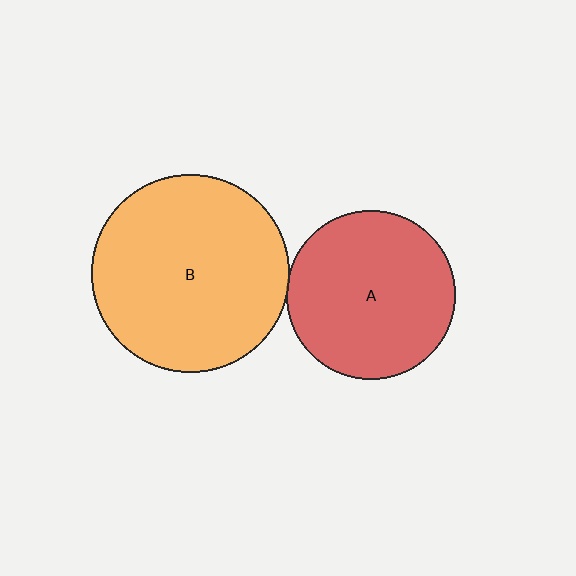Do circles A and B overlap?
Yes.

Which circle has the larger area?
Circle B (orange).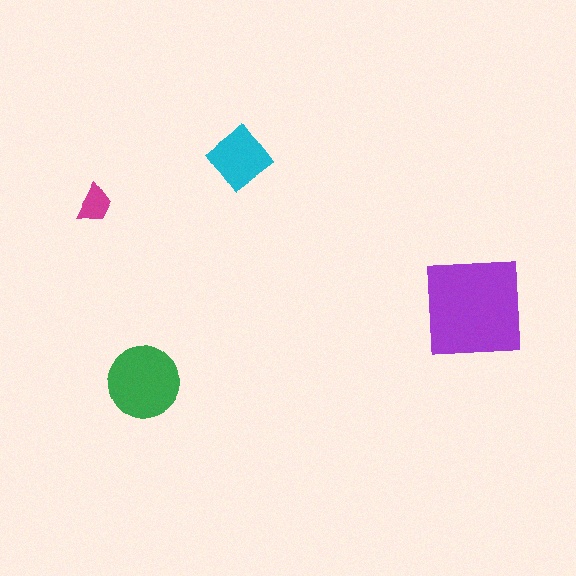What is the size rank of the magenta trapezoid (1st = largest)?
4th.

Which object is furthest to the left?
The magenta trapezoid is leftmost.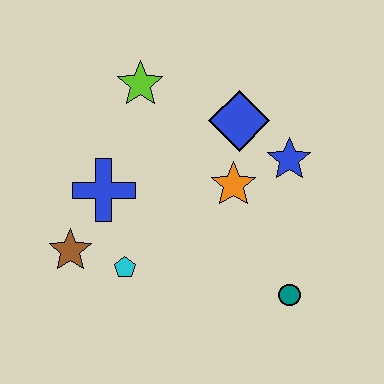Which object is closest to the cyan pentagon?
The brown star is closest to the cyan pentagon.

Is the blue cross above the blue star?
No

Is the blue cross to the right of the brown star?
Yes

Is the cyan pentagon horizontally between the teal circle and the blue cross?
Yes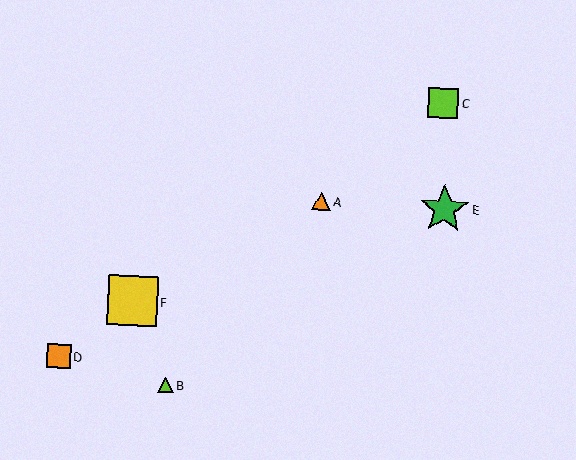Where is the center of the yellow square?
The center of the yellow square is at (133, 301).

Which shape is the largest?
The yellow square (labeled F) is the largest.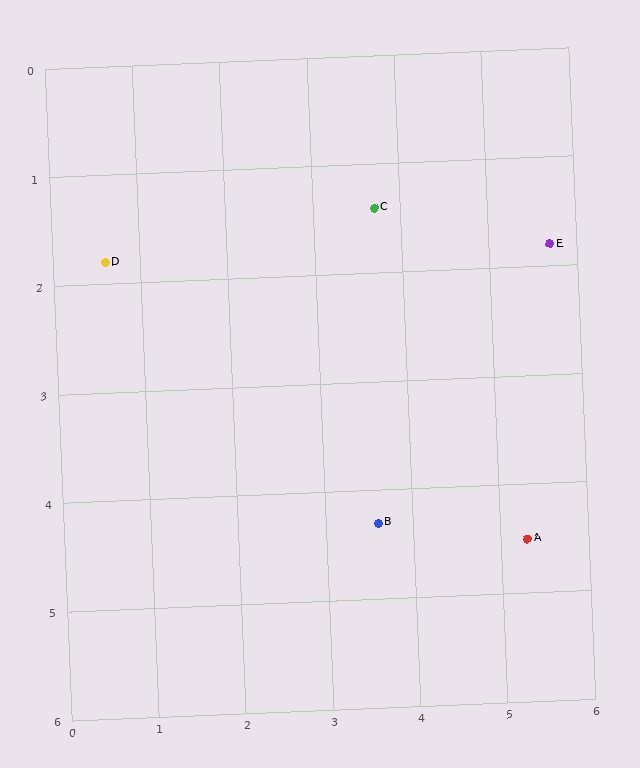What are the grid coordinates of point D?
Point D is at approximately (0.6, 1.8).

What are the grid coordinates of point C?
Point C is at approximately (3.7, 1.4).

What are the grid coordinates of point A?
Point A is at approximately (5.3, 4.5).